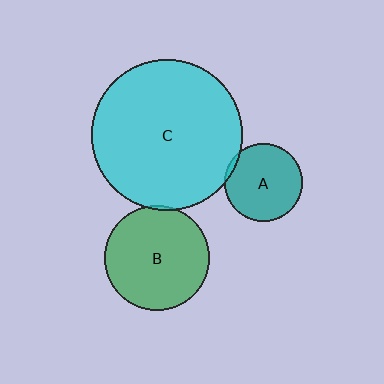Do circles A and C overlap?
Yes.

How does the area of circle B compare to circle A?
Approximately 1.8 times.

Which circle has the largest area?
Circle C (cyan).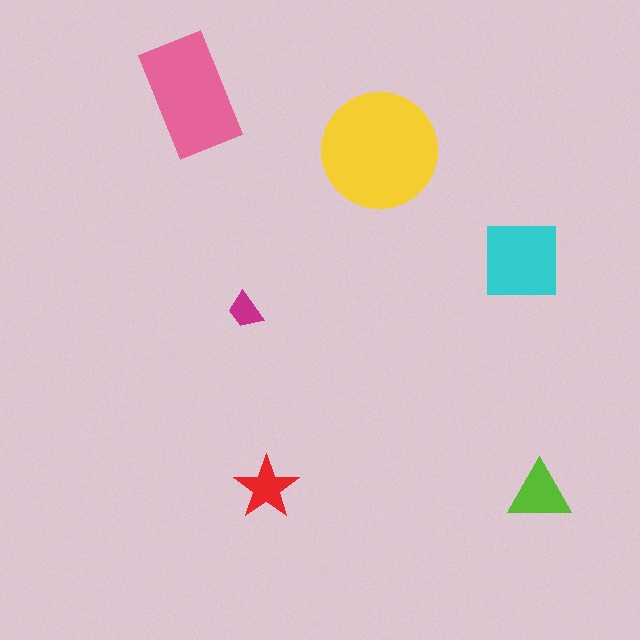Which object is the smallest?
The magenta trapezoid.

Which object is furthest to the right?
The lime triangle is rightmost.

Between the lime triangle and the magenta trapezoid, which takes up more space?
The lime triangle.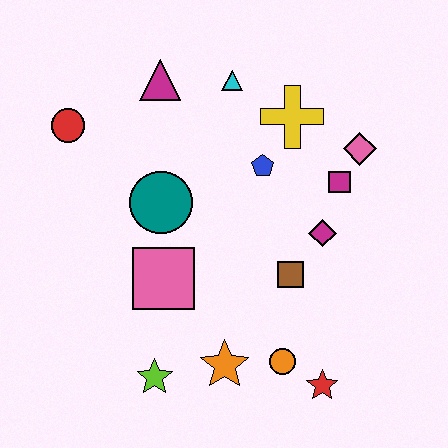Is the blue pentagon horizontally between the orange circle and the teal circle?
Yes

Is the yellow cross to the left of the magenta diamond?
Yes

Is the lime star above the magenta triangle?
No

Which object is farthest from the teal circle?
The red star is farthest from the teal circle.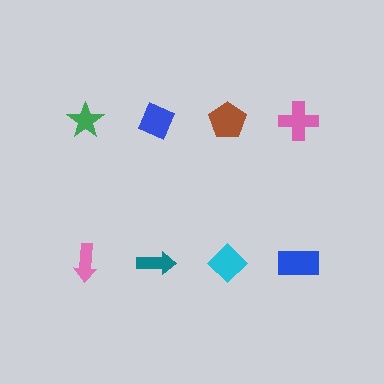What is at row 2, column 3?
A cyan diamond.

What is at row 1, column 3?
A brown pentagon.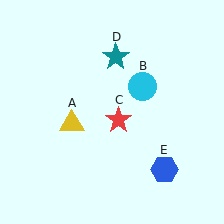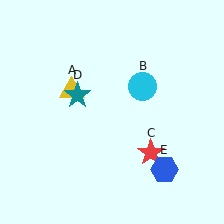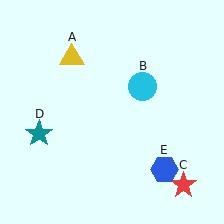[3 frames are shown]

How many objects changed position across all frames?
3 objects changed position: yellow triangle (object A), red star (object C), teal star (object D).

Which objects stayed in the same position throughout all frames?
Cyan circle (object B) and blue hexagon (object E) remained stationary.